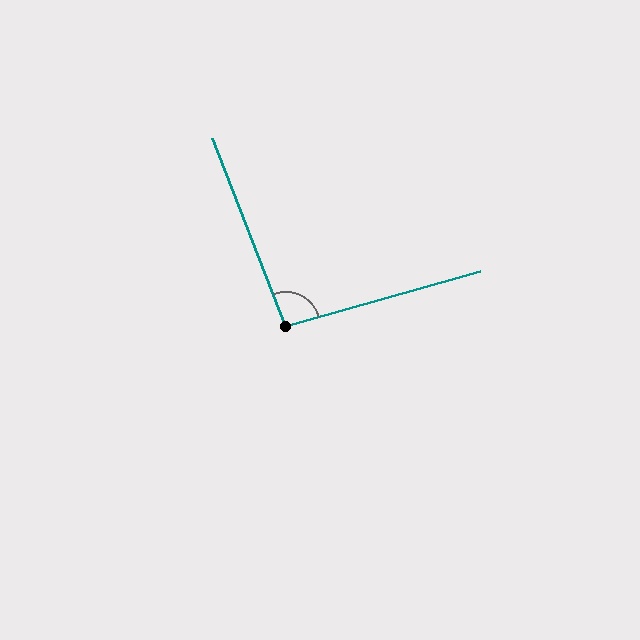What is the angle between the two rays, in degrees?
Approximately 95 degrees.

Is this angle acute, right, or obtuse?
It is obtuse.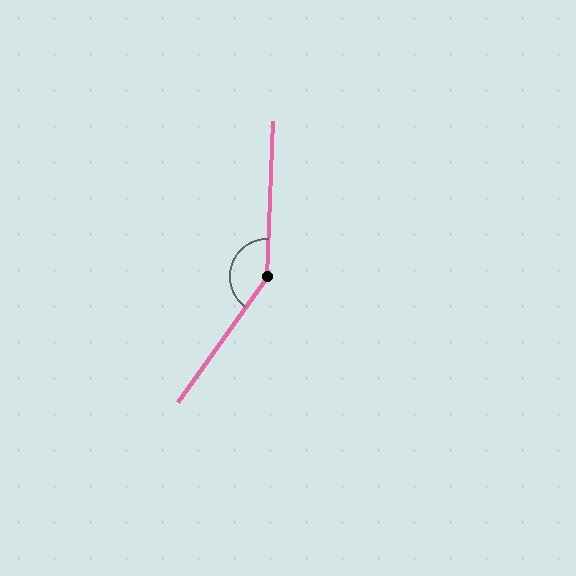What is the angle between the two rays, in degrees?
Approximately 147 degrees.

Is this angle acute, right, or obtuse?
It is obtuse.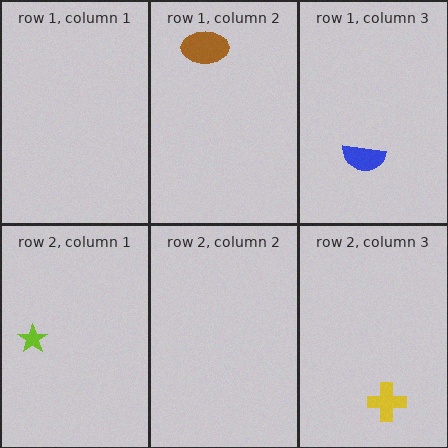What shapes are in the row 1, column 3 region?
The blue semicircle.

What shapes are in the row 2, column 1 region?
The lime star.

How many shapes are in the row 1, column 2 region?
1.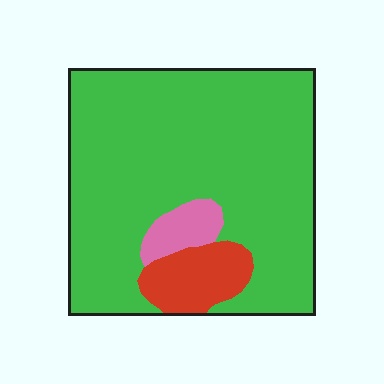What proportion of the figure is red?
Red takes up about one tenth (1/10) of the figure.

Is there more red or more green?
Green.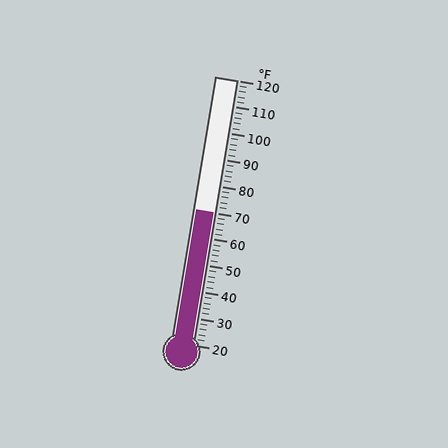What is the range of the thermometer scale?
The thermometer scale ranges from 20°F to 120°F.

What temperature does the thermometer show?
The thermometer shows approximately 70°F.